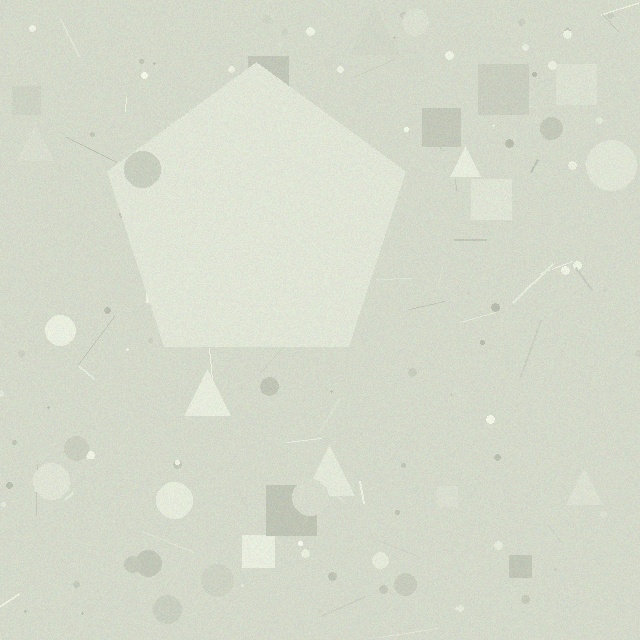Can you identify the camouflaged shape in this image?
The camouflaged shape is a pentagon.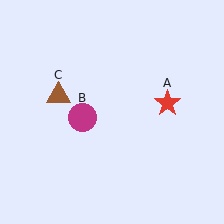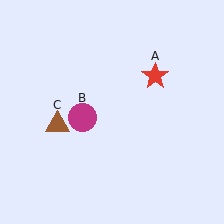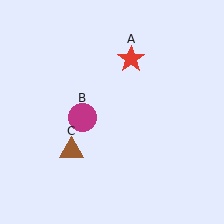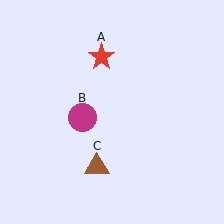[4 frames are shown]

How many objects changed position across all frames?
2 objects changed position: red star (object A), brown triangle (object C).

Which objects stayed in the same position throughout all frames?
Magenta circle (object B) remained stationary.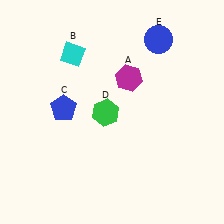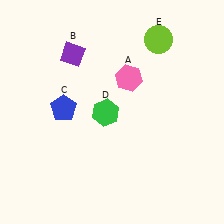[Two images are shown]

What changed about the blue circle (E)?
In Image 1, E is blue. In Image 2, it changed to lime.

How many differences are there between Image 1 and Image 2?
There are 3 differences between the two images.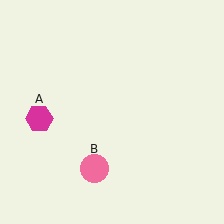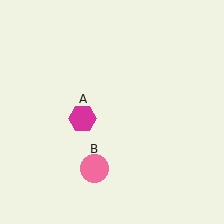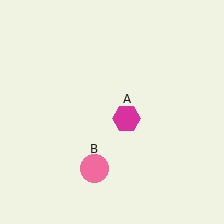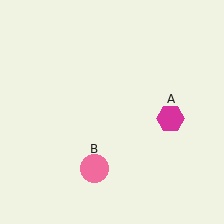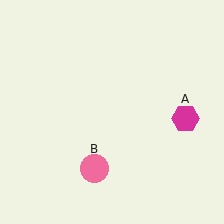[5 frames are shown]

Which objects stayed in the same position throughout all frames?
Pink circle (object B) remained stationary.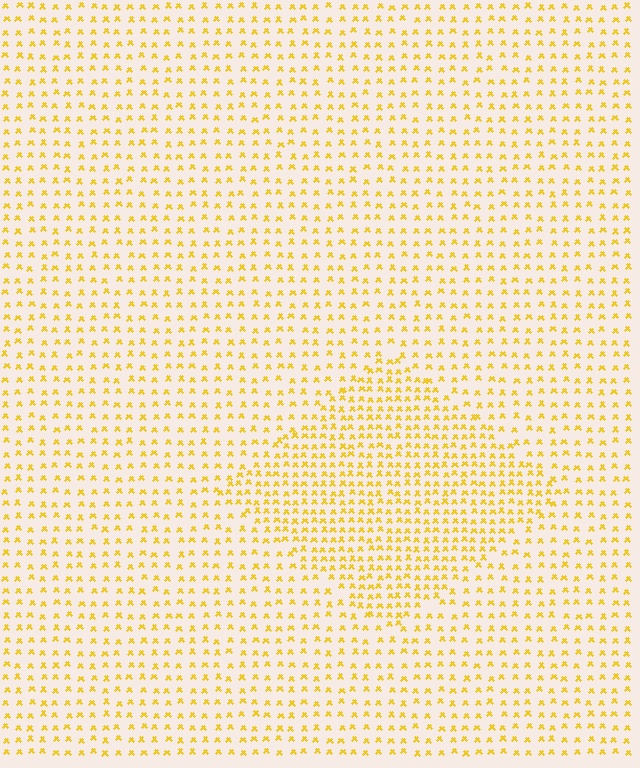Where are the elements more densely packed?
The elements are more densely packed inside the diamond boundary.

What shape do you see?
I see a diamond.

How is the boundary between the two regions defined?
The boundary is defined by a change in element density (approximately 1.8x ratio). All elements are the same color, size, and shape.